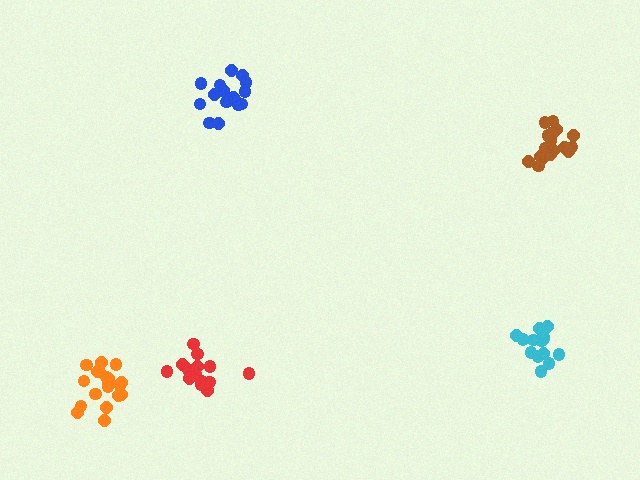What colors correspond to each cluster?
The clusters are colored: red, blue, brown, cyan, orange.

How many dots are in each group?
Group 1: 15 dots, Group 2: 17 dots, Group 3: 19 dots, Group 4: 14 dots, Group 5: 19 dots (84 total).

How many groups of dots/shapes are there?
There are 5 groups.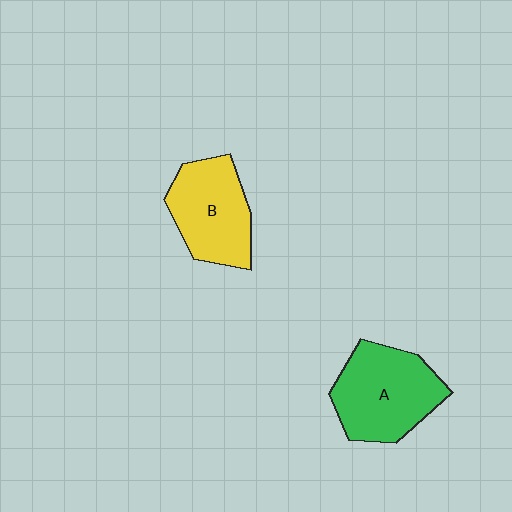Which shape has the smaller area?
Shape B (yellow).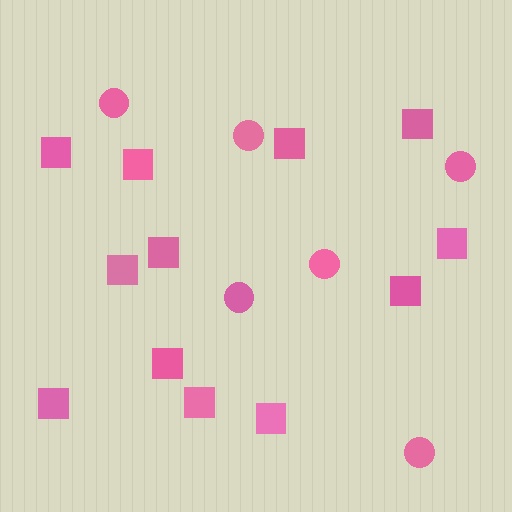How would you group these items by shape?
There are 2 groups: one group of circles (6) and one group of squares (12).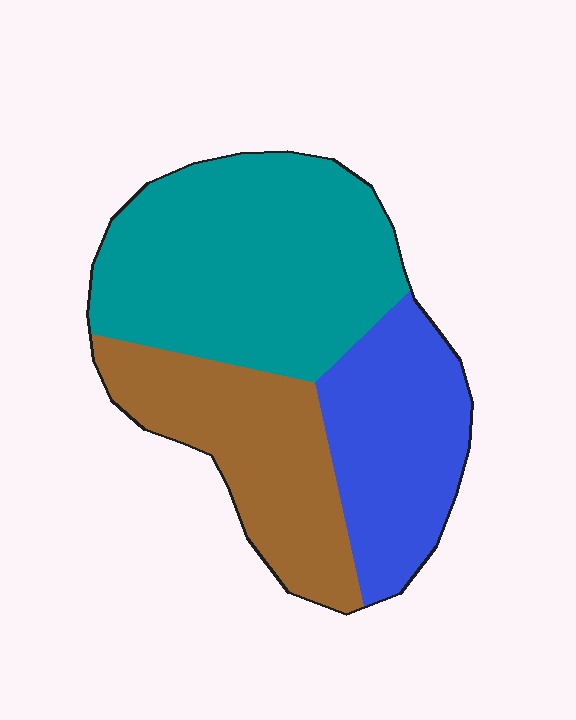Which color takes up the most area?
Teal, at roughly 45%.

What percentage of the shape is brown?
Brown takes up about one quarter (1/4) of the shape.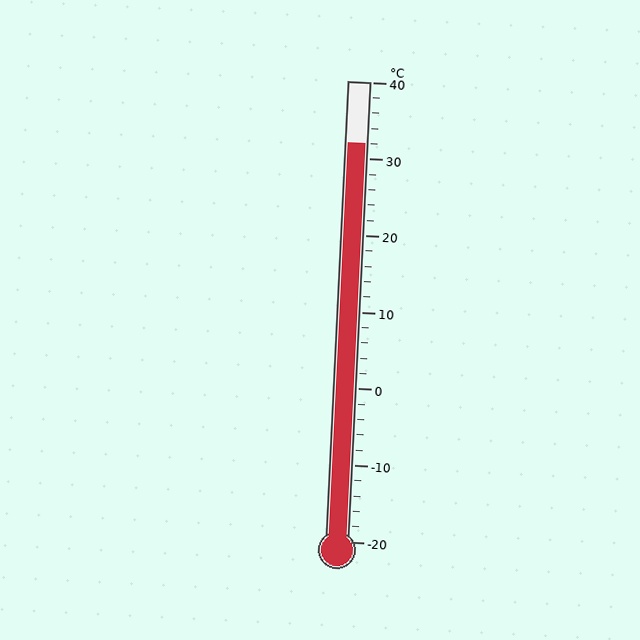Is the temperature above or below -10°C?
The temperature is above -10°C.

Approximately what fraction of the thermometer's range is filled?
The thermometer is filled to approximately 85% of its range.